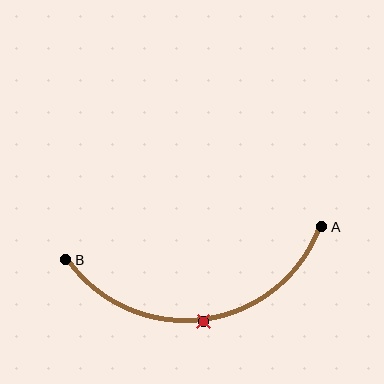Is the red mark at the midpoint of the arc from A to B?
Yes. The red mark lies on the arc at equal arc-length from both A and B — it is the arc midpoint.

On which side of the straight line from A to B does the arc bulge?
The arc bulges below the straight line connecting A and B.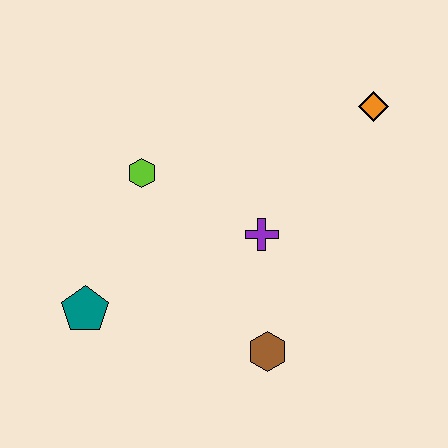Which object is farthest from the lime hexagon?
The orange diamond is farthest from the lime hexagon.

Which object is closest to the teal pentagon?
The lime hexagon is closest to the teal pentagon.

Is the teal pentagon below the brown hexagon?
No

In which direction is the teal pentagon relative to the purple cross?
The teal pentagon is to the left of the purple cross.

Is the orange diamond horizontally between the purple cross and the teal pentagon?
No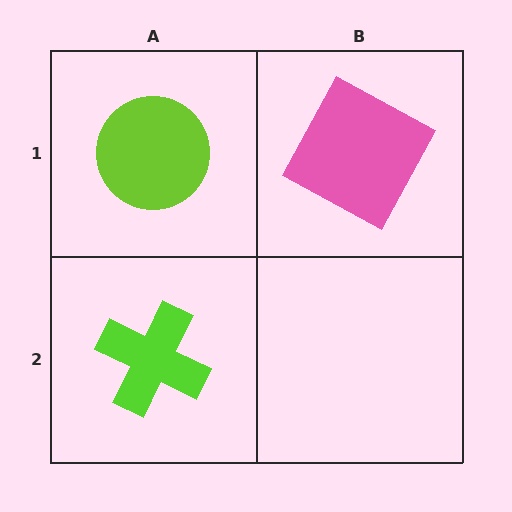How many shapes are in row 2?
1 shape.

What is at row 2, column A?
A lime cross.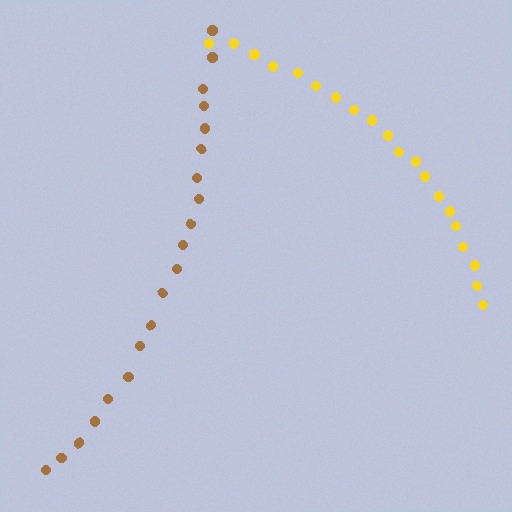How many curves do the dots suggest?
There are 2 distinct paths.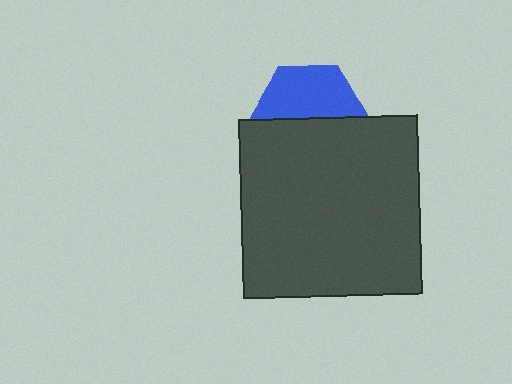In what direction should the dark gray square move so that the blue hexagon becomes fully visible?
The dark gray square should move down. That is the shortest direction to clear the overlap and leave the blue hexagon fully visible.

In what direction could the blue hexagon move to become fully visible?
The blue hexagon could move up. That would shift it out from behind the dark gray square entirely.